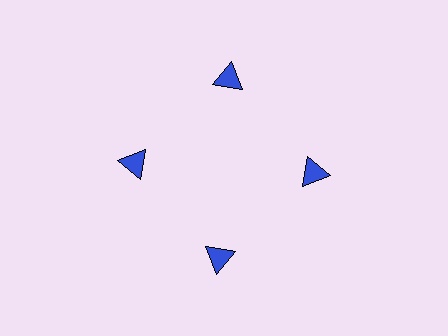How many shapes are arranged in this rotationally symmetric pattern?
There are 4 shapes, arranged in 4 groups of 1.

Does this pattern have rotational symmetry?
Yes, this pattern has 4-fold rotational symmetry. It looks the same after rotating 90 degrees around the center.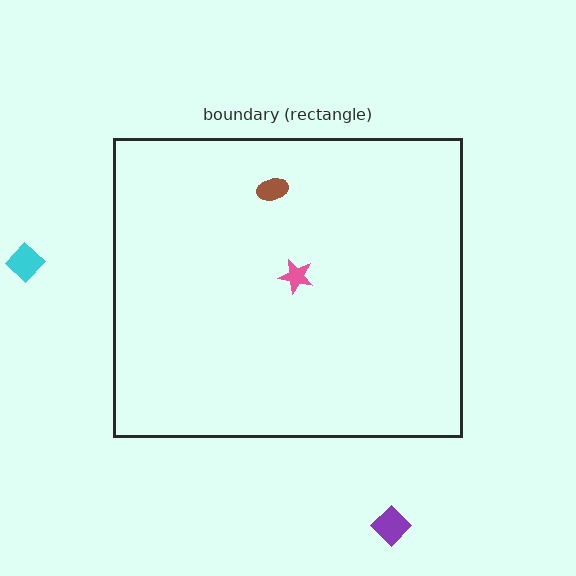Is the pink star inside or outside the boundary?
Inside.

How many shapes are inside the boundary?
2 inside, 2 outside.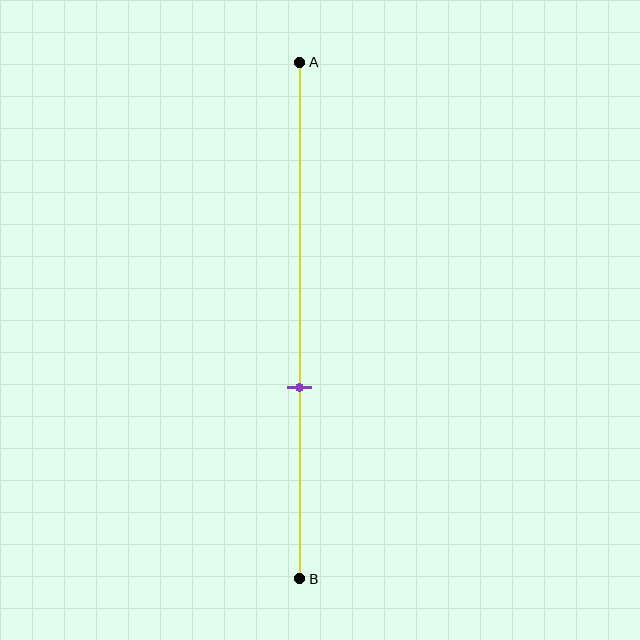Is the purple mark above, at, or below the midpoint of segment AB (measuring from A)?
The purple mark is below the midpoint of segment AB.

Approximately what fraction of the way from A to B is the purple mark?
The purple mark is approximately 65% of the way from A to B.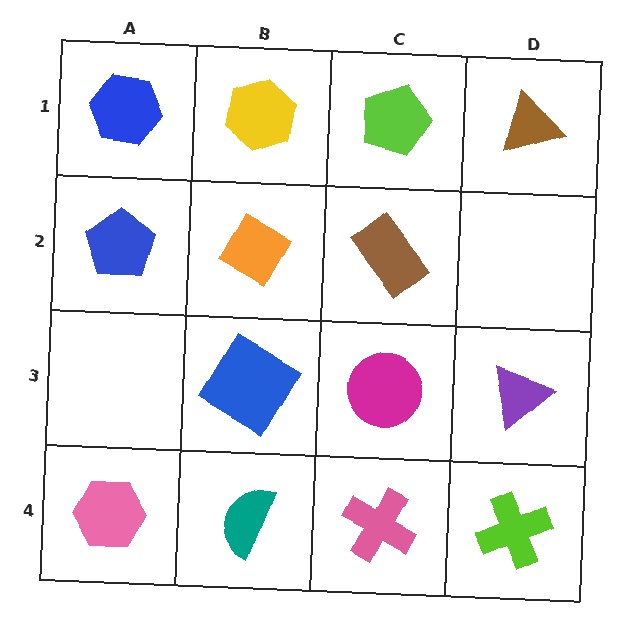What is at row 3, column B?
A blue diamond.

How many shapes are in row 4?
4 shapes.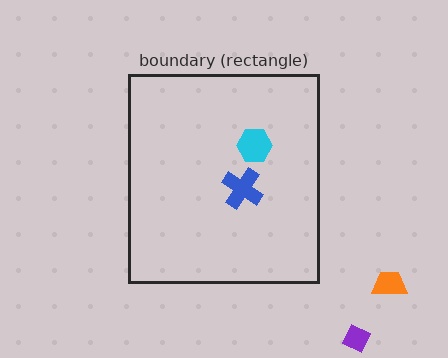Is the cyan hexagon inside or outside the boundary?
Inside.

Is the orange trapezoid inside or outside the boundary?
Outside.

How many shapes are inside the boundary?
2 inside, 2 outside.